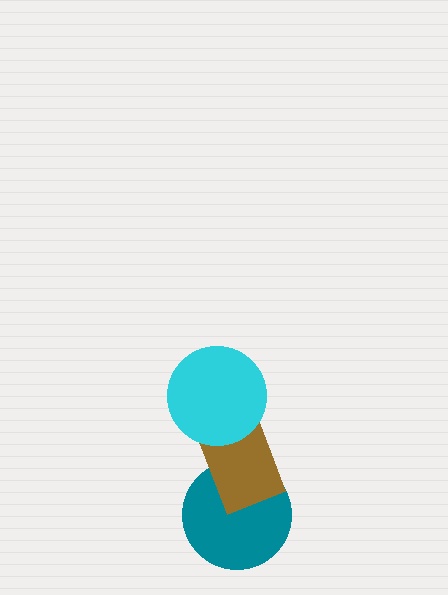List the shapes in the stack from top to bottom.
From top to bottom: the cyan circle, the brown rectangle, the teal circle.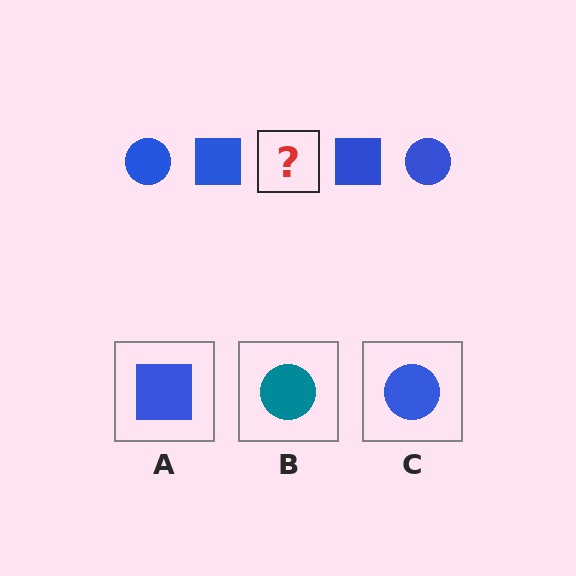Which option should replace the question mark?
Option C.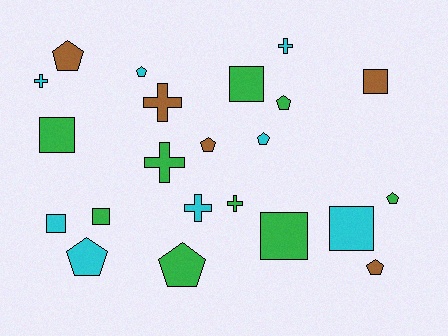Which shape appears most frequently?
Pentagon, with 9 objects.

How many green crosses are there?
There are 2 green crosses.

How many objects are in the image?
There are 22 objects.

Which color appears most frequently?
Green, with 9 objects.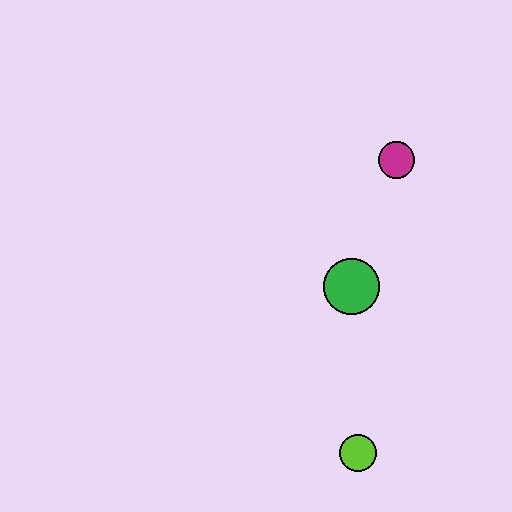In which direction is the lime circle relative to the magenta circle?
The lime circle is below the magenta circle.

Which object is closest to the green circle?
The magenta circle is closest to the green circle.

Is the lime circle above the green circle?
No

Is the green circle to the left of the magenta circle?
Yes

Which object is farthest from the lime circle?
The magenta circle is farthest from the lime circle.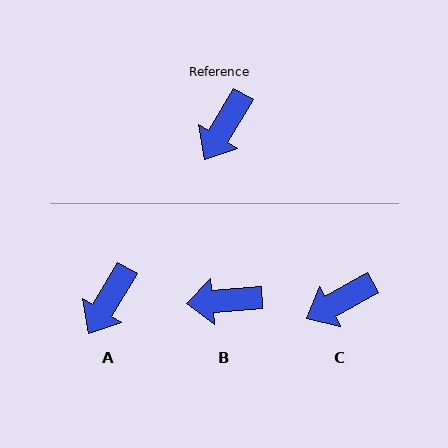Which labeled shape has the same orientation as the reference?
A.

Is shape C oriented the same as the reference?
No, it is off by about 30 degrees.